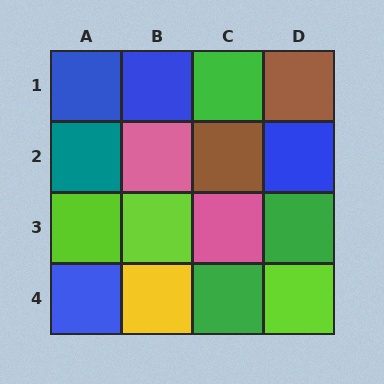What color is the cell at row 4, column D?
Lime.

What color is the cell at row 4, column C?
Green.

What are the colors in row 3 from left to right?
Lime, lime, pink, green.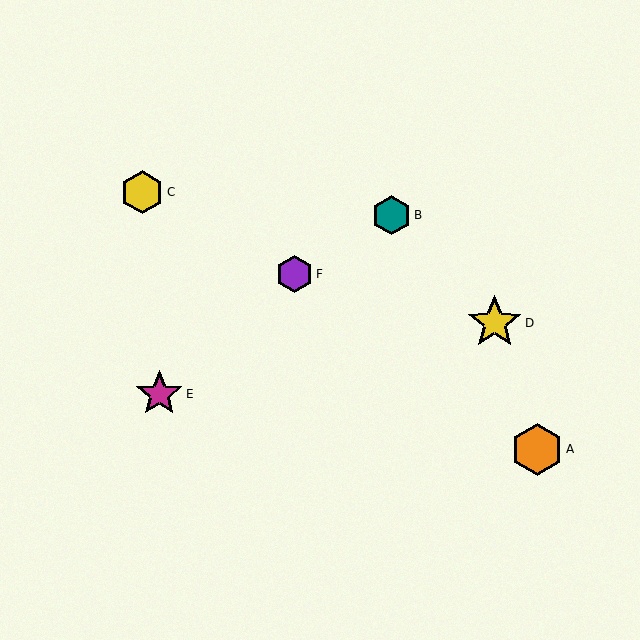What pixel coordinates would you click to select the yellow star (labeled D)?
Click at (495, 323) to select the yellow star D.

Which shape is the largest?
The yellow star (labeled D) is the largest.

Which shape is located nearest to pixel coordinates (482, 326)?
The yellow star (labeled D) at (495, 323) is nearest to that location.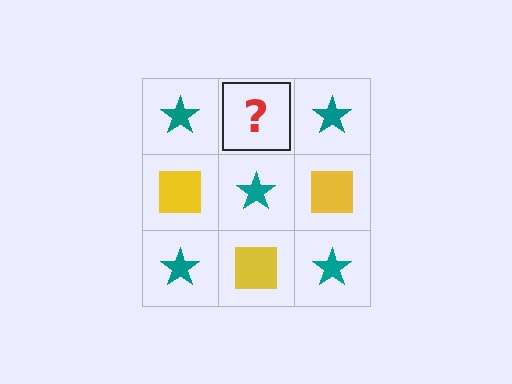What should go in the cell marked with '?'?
The missing cell should contain a yellow square.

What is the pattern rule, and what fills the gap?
The rule is that it alternates teal star and yellow square in a checkerboard pattern. The gap should be filled with a yellow square.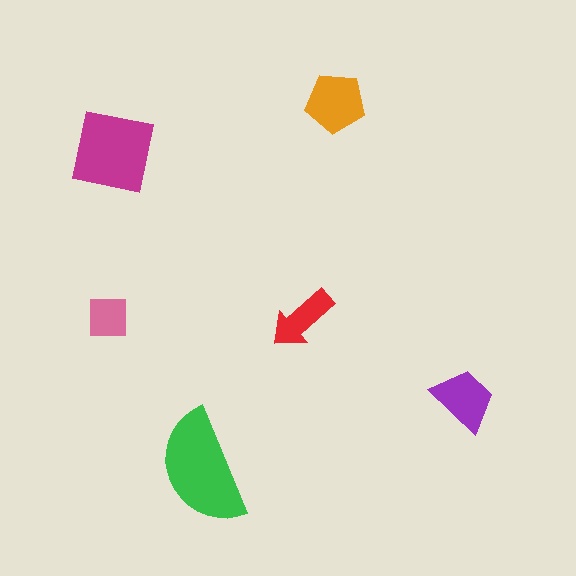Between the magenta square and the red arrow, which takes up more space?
The magenta square.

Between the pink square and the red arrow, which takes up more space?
The red arrow.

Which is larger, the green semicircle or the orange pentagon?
The green semicircle.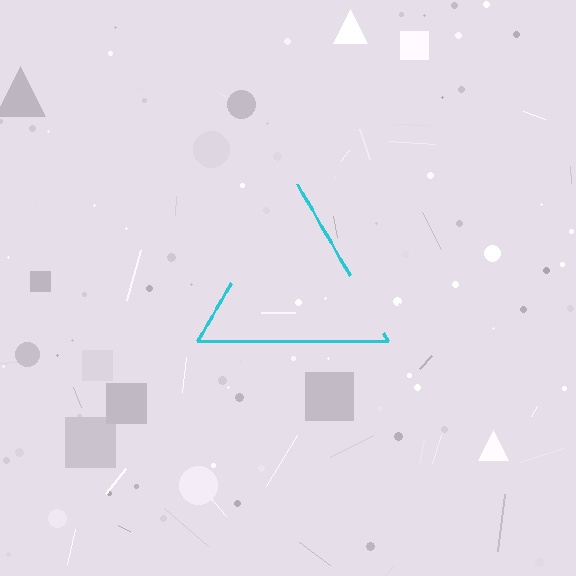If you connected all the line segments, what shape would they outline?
They would outline a triangle.